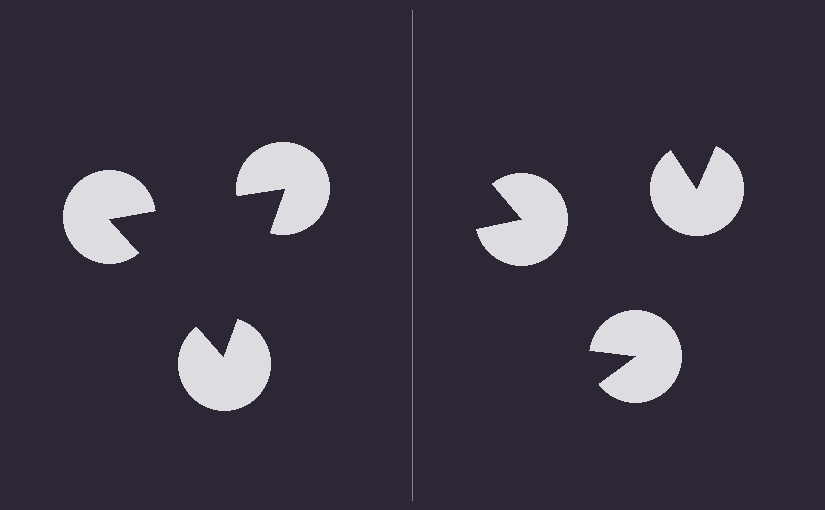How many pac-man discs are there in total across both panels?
6 — 3 on each side.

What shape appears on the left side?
An illusory triangle.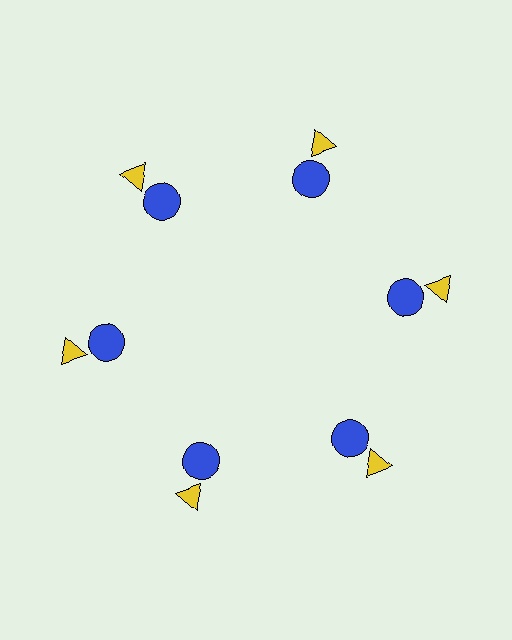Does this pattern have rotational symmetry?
Yes, this pattern has 6-fold rotational symmetry. It looks the same after rotating 60 degrees around the center.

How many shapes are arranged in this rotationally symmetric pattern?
There are 12 shapes, arranged in 6 groups of 2.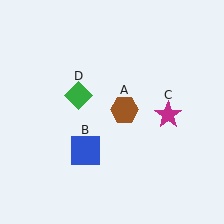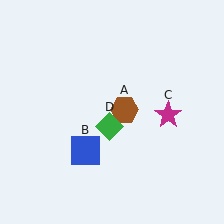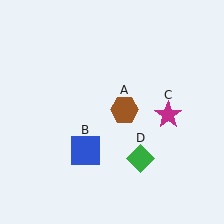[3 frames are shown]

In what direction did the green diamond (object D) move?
The green diamond (object D) moved down and to the right.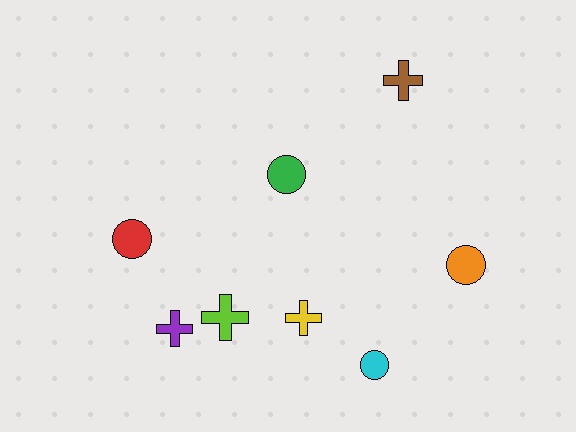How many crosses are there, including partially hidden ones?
There are 4 crosses.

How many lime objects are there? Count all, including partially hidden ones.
There is 1 lime object.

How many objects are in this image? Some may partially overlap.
There are 8 objects.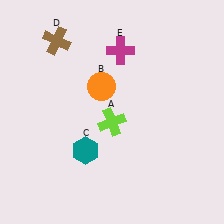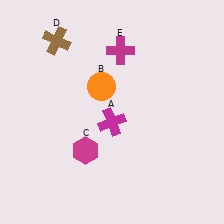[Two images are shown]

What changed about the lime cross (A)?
In Image 1, A is lime. In Image 2, it changed to magenta.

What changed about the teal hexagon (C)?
In Image 1, C is teal. In Image 2, it changed to magenta.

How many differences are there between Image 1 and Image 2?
There are 2 differences between the two images.